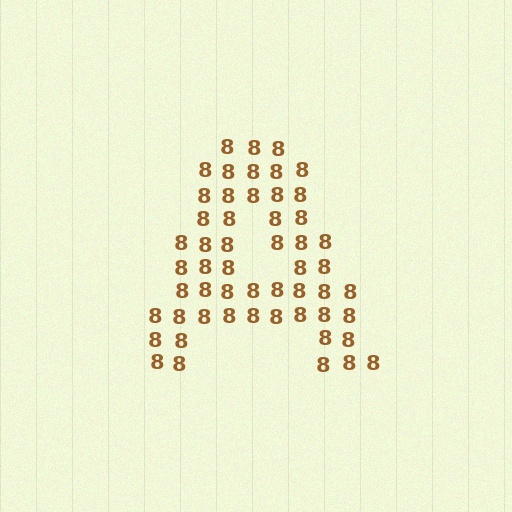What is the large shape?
The large shape is the letter A.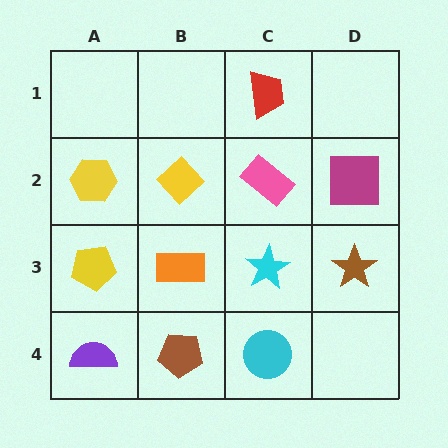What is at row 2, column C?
A pink rectangle.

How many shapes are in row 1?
1 shape.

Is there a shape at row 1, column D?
No, that cell is empty.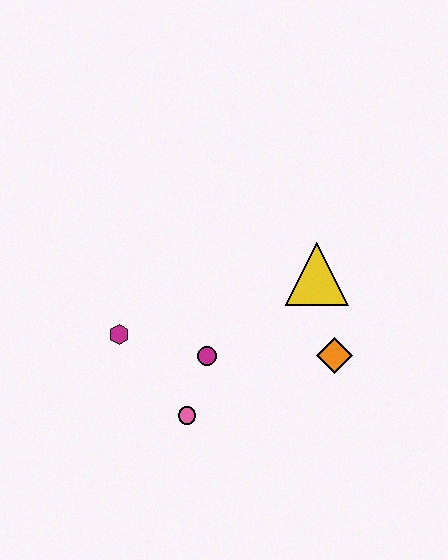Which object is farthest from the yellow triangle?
The magenta hexagon is farthest from the yellow triangle.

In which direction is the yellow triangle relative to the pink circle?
The yellow triangle is above the pink circle.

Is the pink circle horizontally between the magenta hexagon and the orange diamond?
Yes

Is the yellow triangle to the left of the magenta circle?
No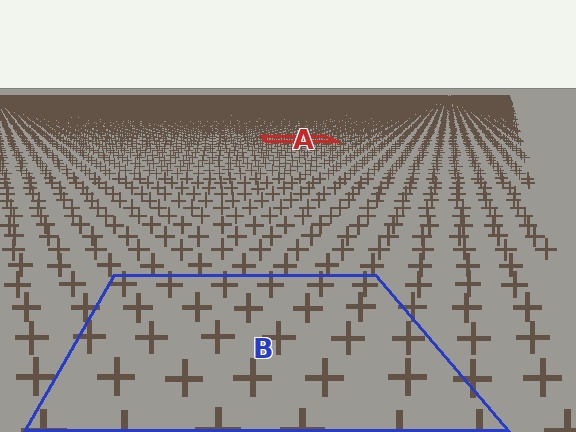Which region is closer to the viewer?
Region B is closer. The texture elements there are larger and more spread out.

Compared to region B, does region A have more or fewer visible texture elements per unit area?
Region A has more texture elements per unit area — they are packed more densely because it is farther away.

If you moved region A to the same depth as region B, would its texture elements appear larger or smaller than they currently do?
They would appear larger. At a closer depth, the same texture elements are projected at a bigger on-screen size.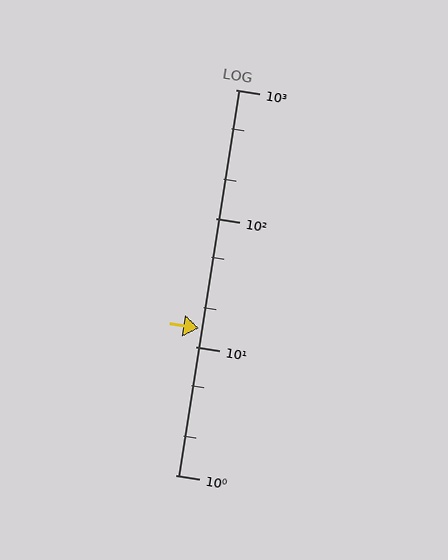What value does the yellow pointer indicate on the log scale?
The pointer indicates approximately 14.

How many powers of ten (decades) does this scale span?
The scale spans 3 decades, from 1 to 1000.